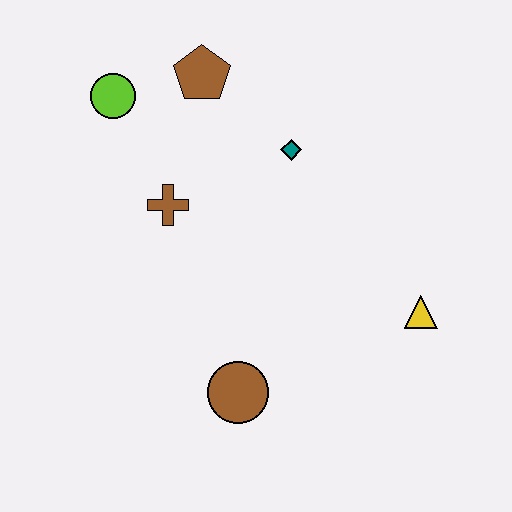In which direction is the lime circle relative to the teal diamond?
The lime circle is to the left of the teal diamond.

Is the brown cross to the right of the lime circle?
Yes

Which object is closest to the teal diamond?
The brown pentagon is closest to the teal diamond.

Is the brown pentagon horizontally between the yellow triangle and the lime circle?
Yes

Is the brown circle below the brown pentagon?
Yes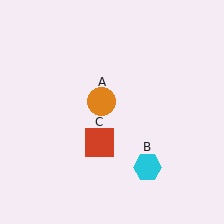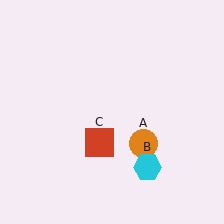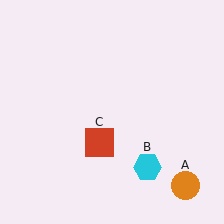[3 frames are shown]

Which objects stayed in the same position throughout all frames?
Cyan hexagon (object B) and red square (object C) remained stationary.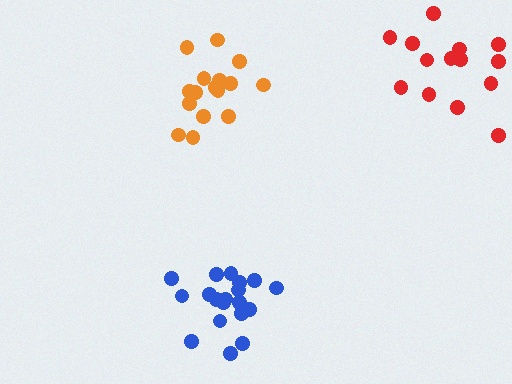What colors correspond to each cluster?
The clusters are colored: orange, red, blue.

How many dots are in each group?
Group 1: 16 dots, Group 2: 14 dots, Group 3: 19 dots (49 total).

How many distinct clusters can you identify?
There are 3 distinct clusters.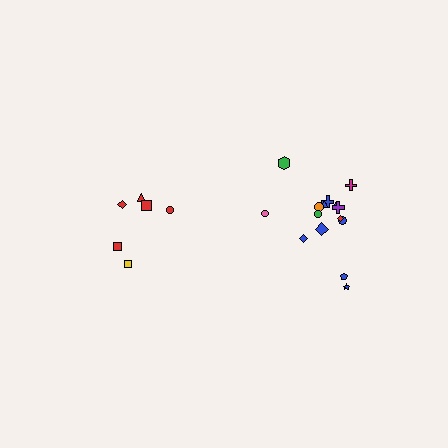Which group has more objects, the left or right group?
The right group.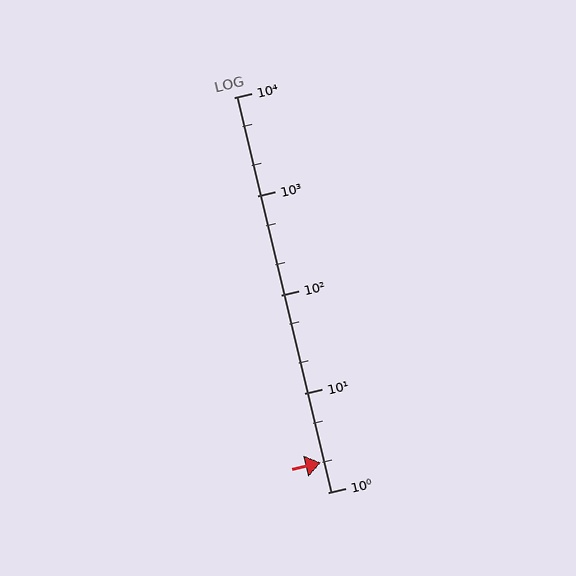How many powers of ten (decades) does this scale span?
The scale spans 4 decades, from 1 to 10000.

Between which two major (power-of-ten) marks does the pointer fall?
The pointer is between 1 and 10.